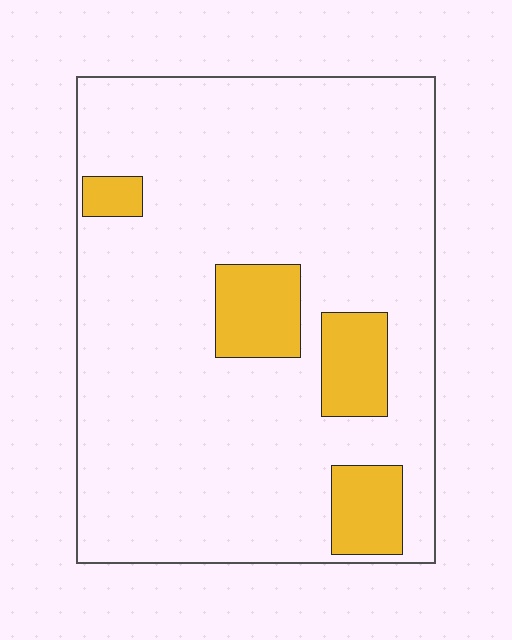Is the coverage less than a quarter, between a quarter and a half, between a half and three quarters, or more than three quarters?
Less than a quarter.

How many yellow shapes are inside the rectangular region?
4.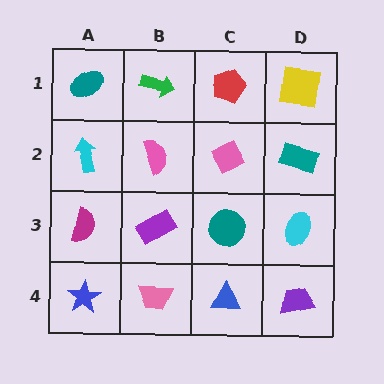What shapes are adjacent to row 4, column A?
A magenta semicircle (row 3, column A), a pink trapezoid (row 4, column B).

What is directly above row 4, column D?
A cyan ellipse.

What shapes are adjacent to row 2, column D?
A yellow square (row 1, column D), a cyan ellipse (row 3, column D), a pink diamond (row 2, column C).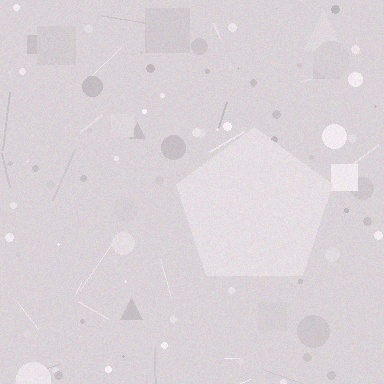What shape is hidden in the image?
A pentagon is hidden in the image.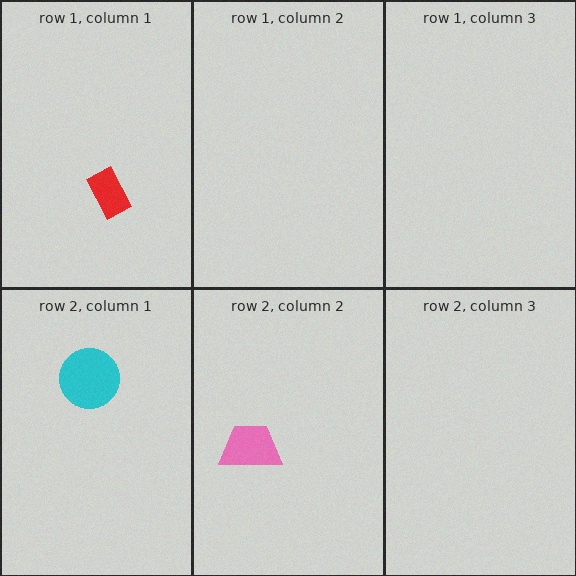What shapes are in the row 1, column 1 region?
The red rectangle.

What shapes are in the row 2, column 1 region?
The cyan circle.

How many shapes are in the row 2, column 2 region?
1.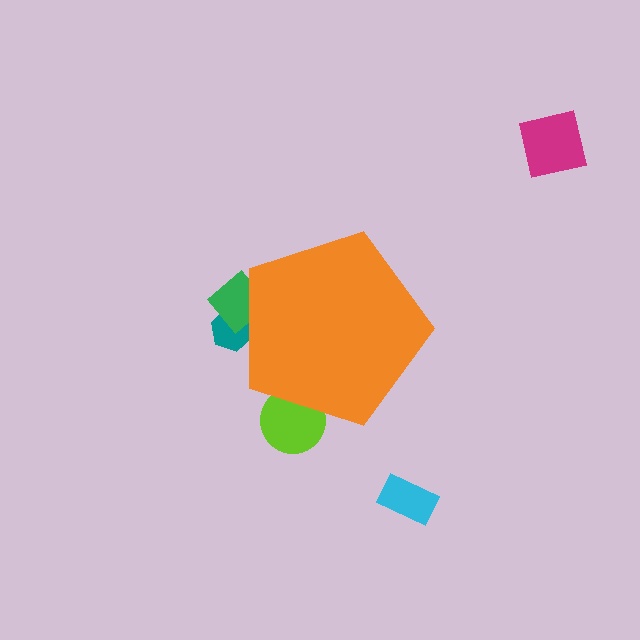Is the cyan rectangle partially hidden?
No, the cyan rectangle is fully visible.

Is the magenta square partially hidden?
No, the magenta square is fully visible.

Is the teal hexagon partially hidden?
Yes, the teal hexagon is partially hidden behind the orange pentagon.